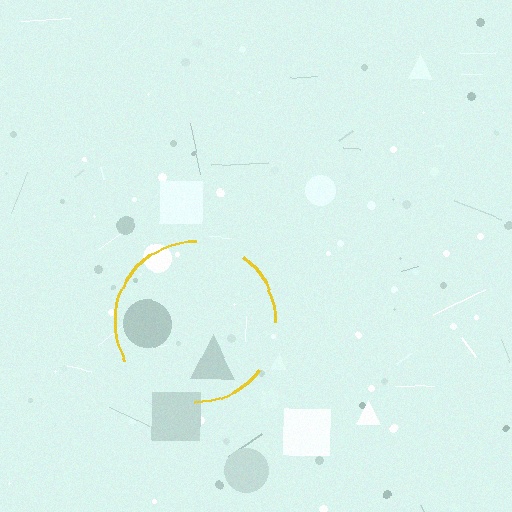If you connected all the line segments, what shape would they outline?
They would outline a circle.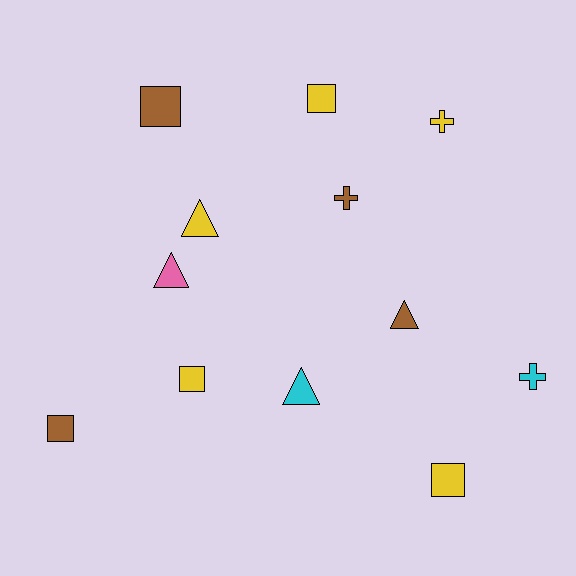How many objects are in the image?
There are 12 objects.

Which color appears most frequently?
Yellow, with 5 objects.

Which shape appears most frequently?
Square, with 5 objects.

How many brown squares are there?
There are 2 brown squares.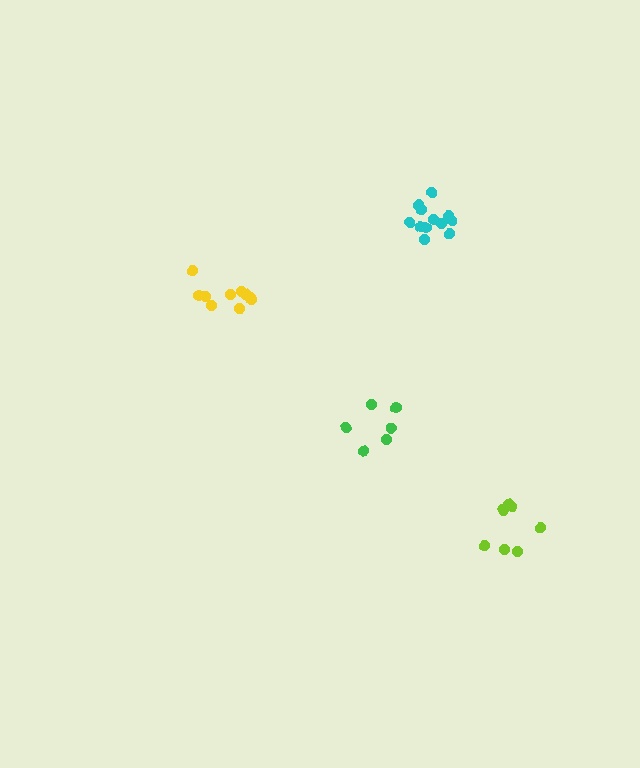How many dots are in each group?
Group 1: 12 dots, Group 2: 6 dots, Group 3: 7 dots, Group 4: 10 dots (35 total).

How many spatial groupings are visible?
There are 4 spatial groupings.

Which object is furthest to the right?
The lime cluster is rightmost.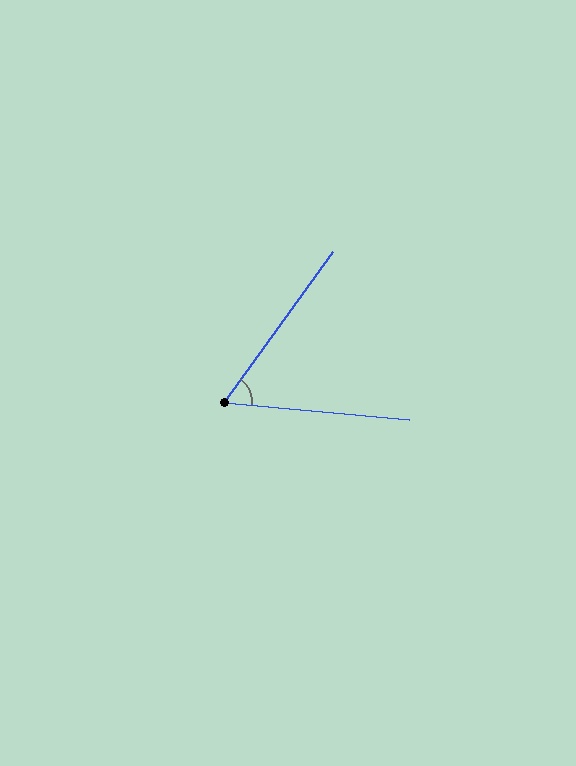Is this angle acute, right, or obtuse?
It is acute.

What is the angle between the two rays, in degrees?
Approximately 60 degrees.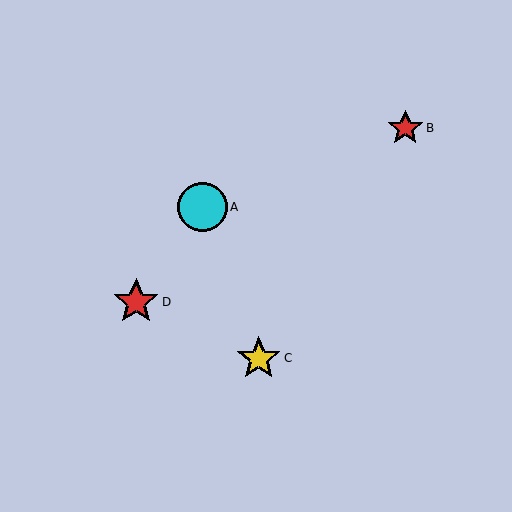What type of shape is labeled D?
Shape D is a red star.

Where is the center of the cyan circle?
The center of the cyan circle is at (202, 207).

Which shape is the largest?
The cyan circle (labeled A) is the largest.